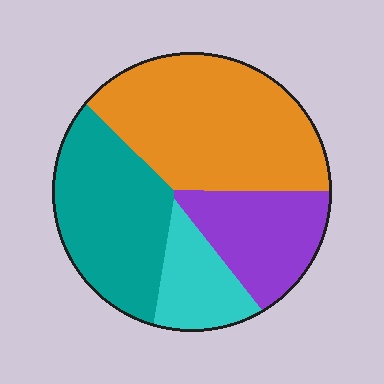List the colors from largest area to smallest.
From largest to smallest: orange, teal, purple, cyan.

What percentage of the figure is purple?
Purple covers 19% of the figure.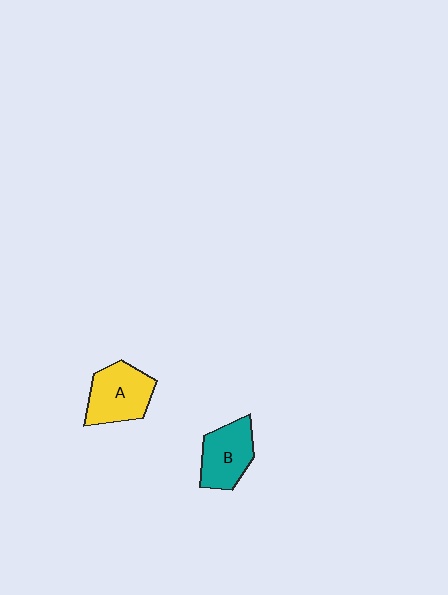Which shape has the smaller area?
Shape B (teal).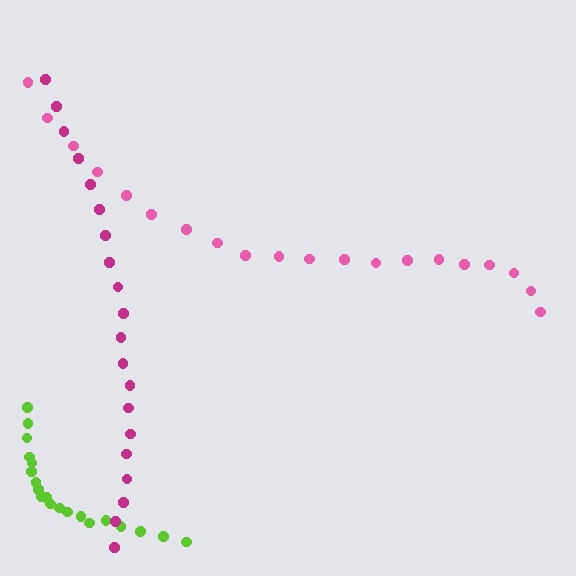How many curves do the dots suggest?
There are 3 distinct paths.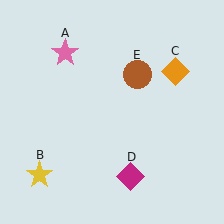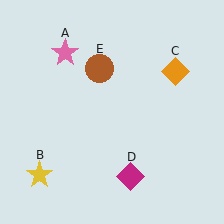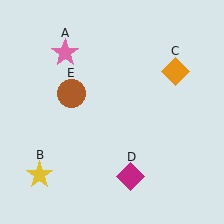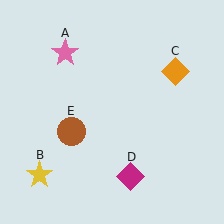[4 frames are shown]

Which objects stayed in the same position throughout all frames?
Pink star (object A) and yellow star (object B) and orange diamond (object C) and magenta diamond (object D) remained stationary.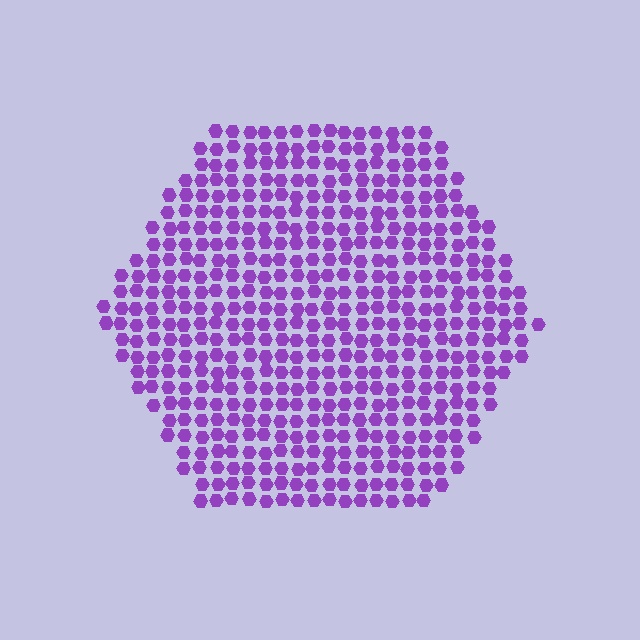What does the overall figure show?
The overall figure shows a hexagon.